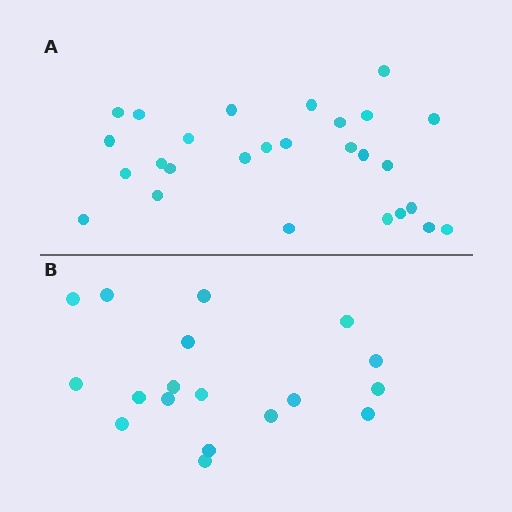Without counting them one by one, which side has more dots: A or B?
Region A (the top region) has more dots.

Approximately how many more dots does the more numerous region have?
Region A has roughly 8 or so more dots than region B.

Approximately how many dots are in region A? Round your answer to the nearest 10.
About 30 dots. (The exact count is 27, which rounds to 30.)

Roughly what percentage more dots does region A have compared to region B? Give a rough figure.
About 50% more.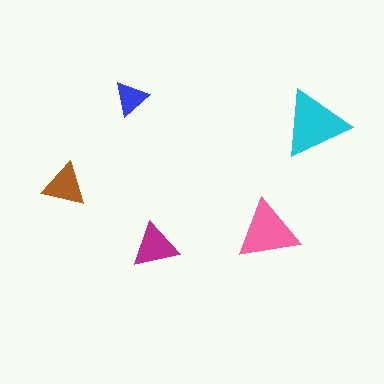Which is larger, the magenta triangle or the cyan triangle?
The cyan one.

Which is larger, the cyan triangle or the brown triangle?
The cyan one.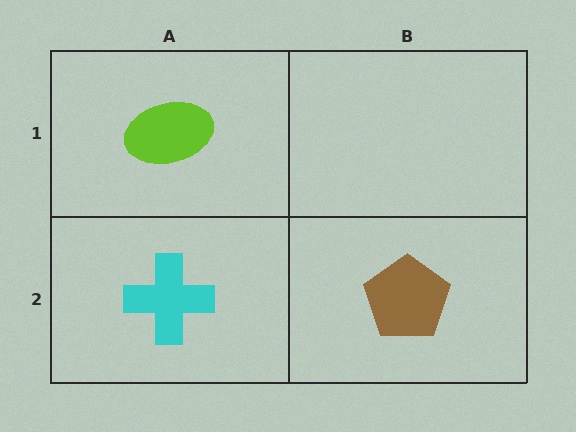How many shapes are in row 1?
1 shape.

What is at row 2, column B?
A brown pentagon.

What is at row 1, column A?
A lime ellipse.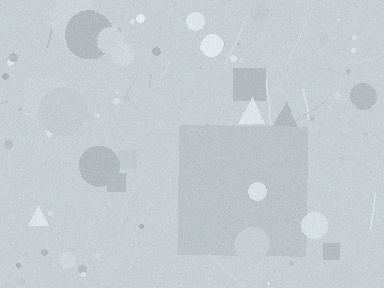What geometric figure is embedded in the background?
A square is embedded in the background.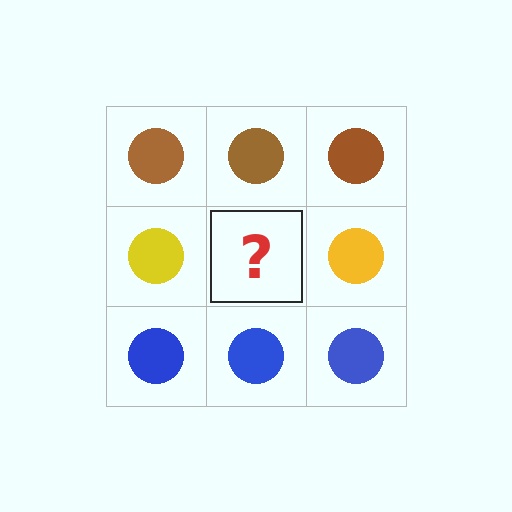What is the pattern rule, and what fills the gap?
The rule is that each row has a consistent color. The gap should be filled with a yellow circle.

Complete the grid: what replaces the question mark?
The question mark should be replaced with a yellow circle.